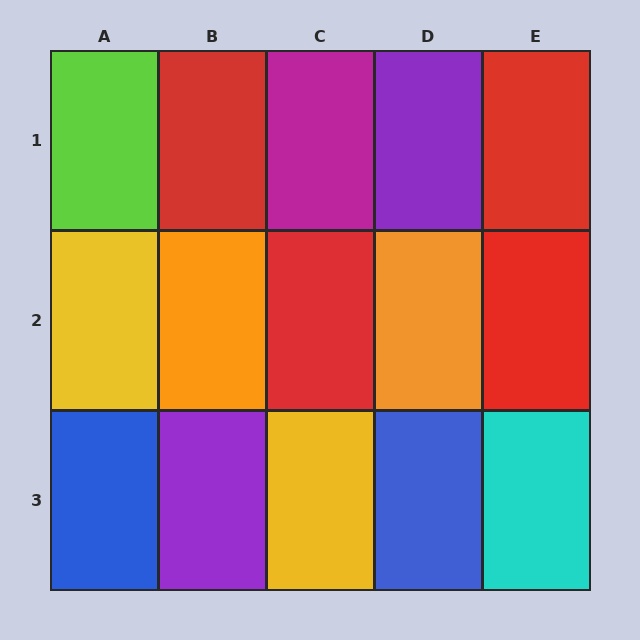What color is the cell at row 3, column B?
Purple.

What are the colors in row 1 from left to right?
Lime, red, magenta, purple, red.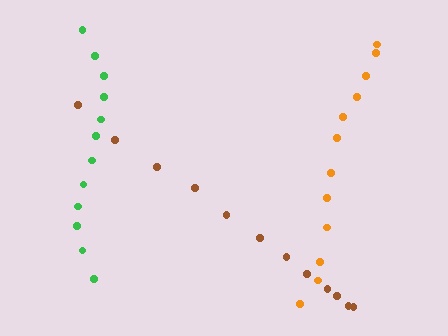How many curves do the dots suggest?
There are 3 distinct paths.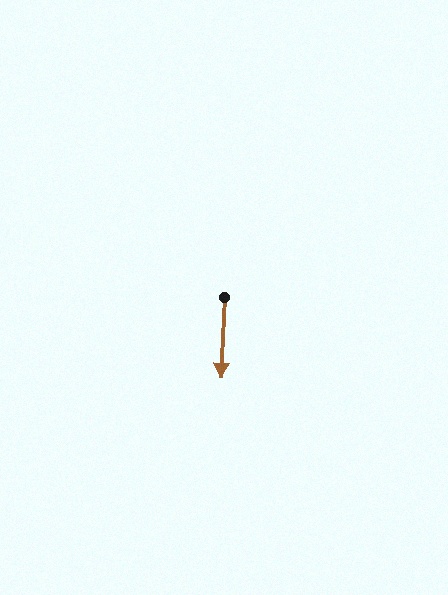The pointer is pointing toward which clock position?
Roughly 6 o'clock.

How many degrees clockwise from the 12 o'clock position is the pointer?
Approximately 183 degrees.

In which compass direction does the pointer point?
South.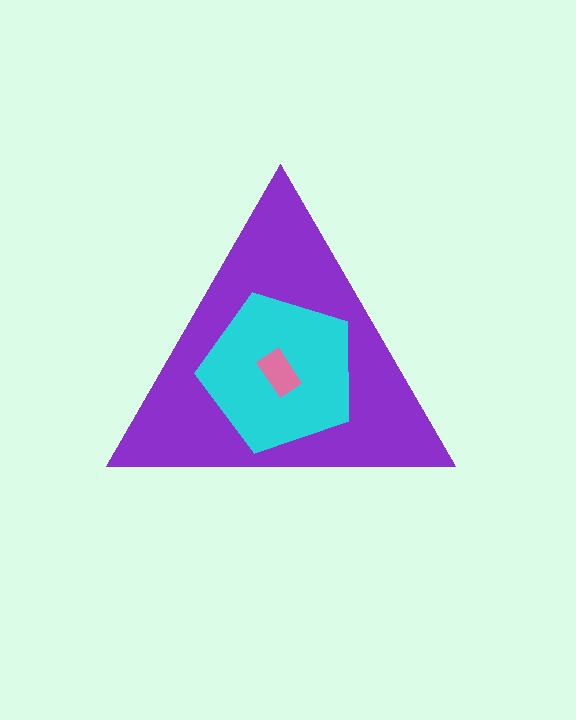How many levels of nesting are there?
3.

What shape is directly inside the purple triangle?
The cyan pentagon.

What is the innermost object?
The pink rectangle.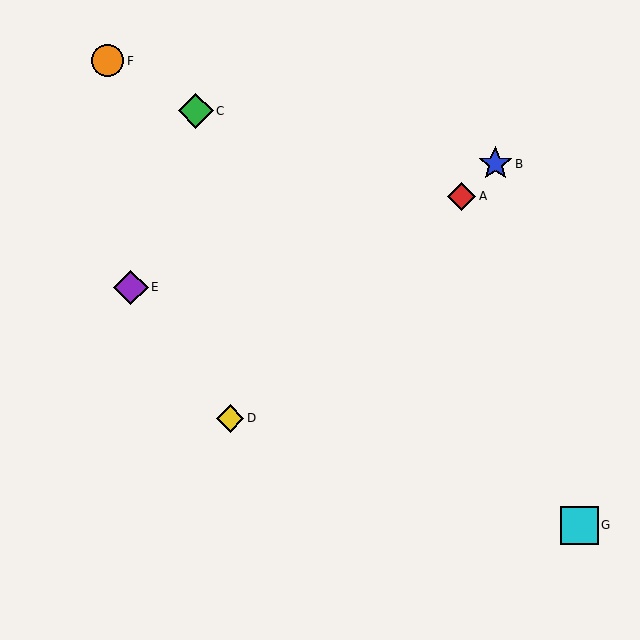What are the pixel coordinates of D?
Object D is at (230, 418).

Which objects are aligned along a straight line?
Objects A, B, D are aligned along a straight line.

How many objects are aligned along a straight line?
3 objects (A, B, D) are aligned along a straight line.